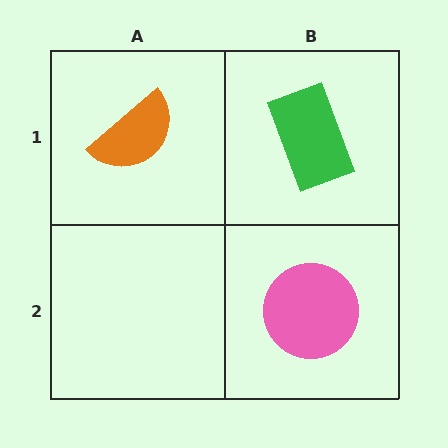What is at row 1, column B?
A green rectangle.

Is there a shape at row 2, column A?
No, that cell is empty.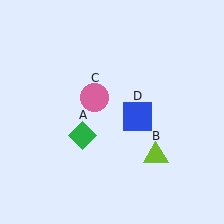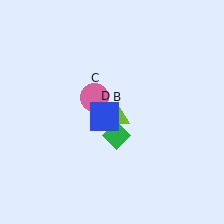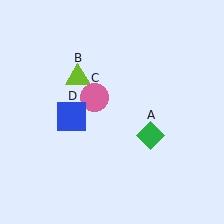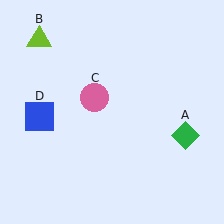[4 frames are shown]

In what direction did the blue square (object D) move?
The blue square (object D) moved left.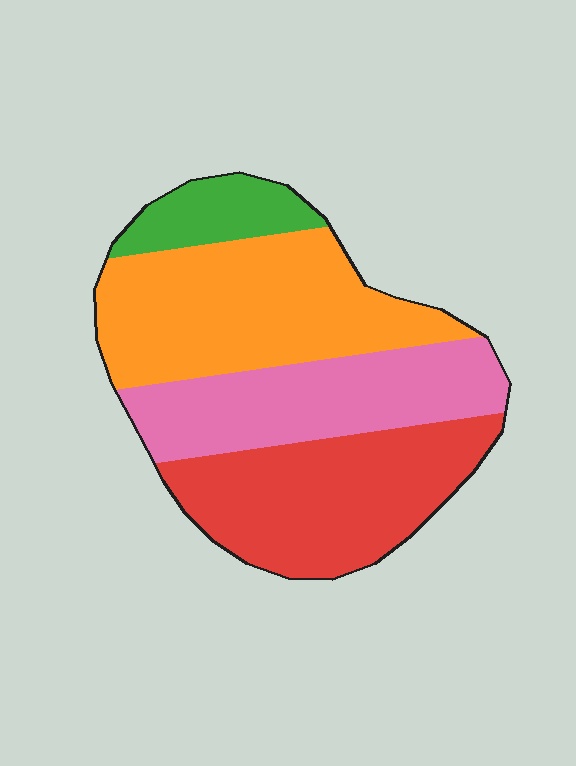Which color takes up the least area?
Green, at roughly 10%.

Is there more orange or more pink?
Orange.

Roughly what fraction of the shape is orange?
Orange takes up about one third (1/3) of the shape.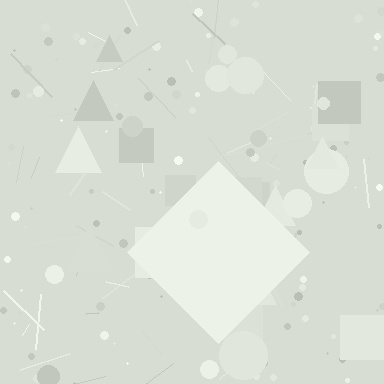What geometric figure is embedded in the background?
A diamond is embedded in the background.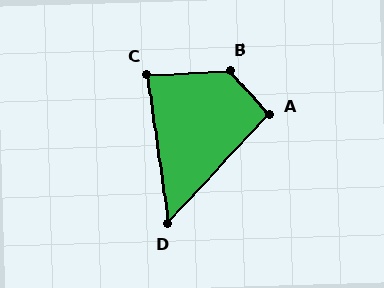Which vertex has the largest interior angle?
B, at approximately 129 degrees.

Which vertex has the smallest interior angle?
D, at approximately 51 degrees.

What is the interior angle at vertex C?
Approximately 85 degrees (acute).